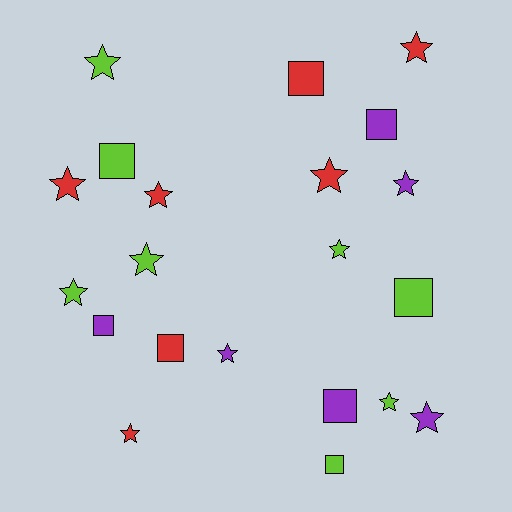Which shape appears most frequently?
Star, with 13 objects.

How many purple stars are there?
There are 3 purple stars.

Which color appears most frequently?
Lime, with 8 objects.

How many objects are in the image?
There are 21 objects.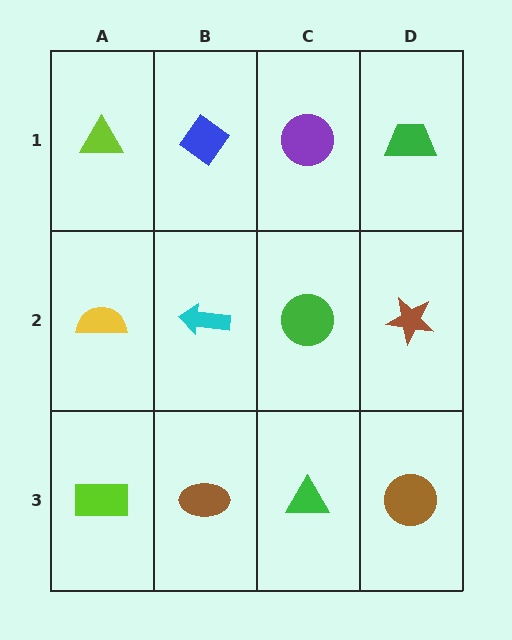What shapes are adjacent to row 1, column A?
A yellow semicircle (row 2, column A), a blue diamond (row 1, column B).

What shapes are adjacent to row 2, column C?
A purple circle (row 1, column C), a green triangle (row 3, column C), a cyan arrow (row 2, column B), a brown star (row 2, column D).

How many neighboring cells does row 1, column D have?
2.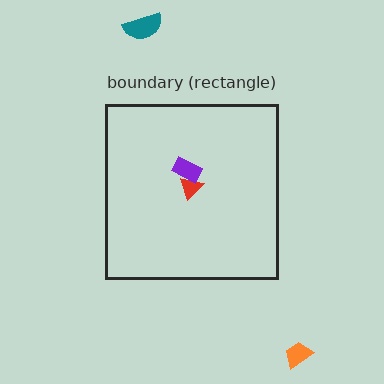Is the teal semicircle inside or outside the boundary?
Outside.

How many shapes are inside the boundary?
2 inside, 2 outside.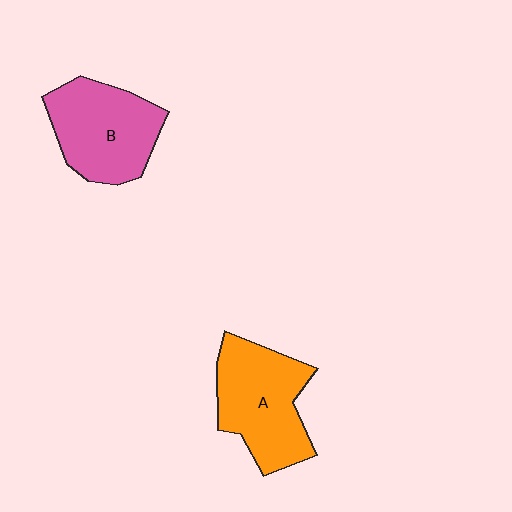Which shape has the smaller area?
Shape B (pink).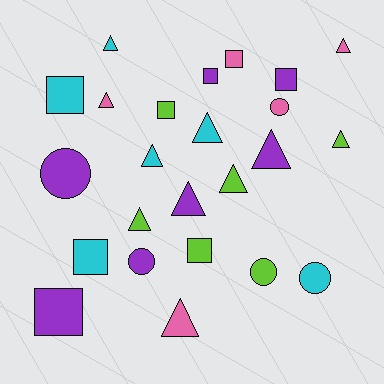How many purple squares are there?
There are 3 purple squares.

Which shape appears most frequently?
Triangle, with 11 objects.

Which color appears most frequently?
Purple, with 7 objects.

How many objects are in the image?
There are 24 objects.